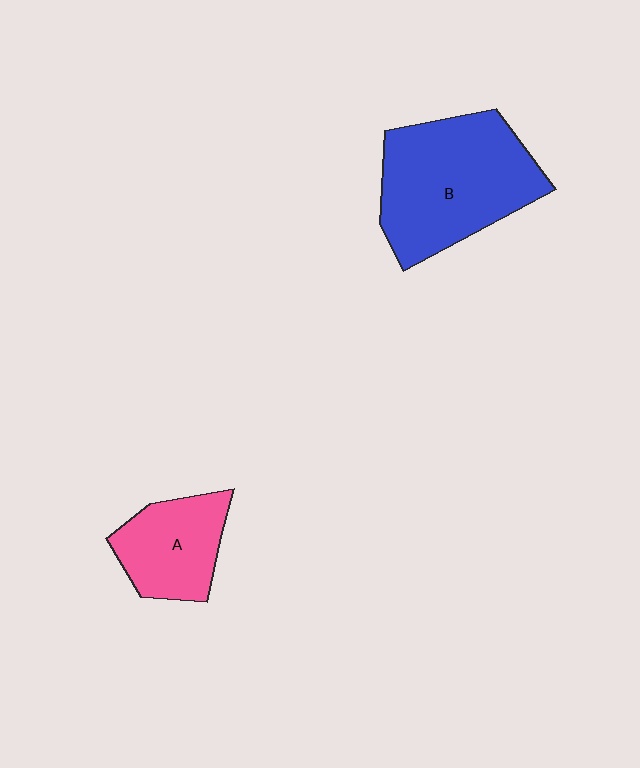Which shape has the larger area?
Shape B (blue).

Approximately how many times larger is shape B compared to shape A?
Approximately 1.9 times.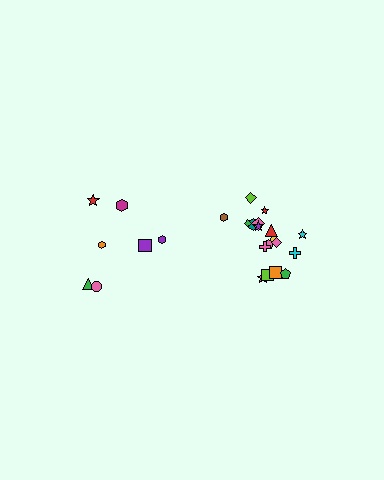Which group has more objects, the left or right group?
The right group.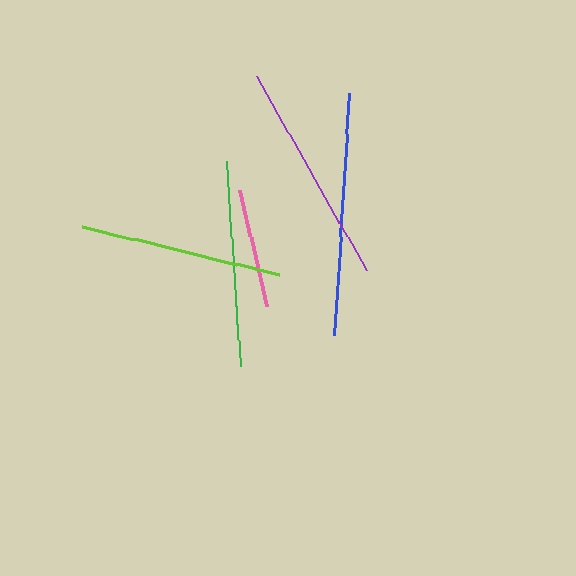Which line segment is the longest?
The blue line is the longest at approximately 242 pixels.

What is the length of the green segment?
The green segment is approximately 207 pixels long.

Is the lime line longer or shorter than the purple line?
The purple line is longer than the lime line.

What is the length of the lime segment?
The lime segment is approximately 203 pixels long.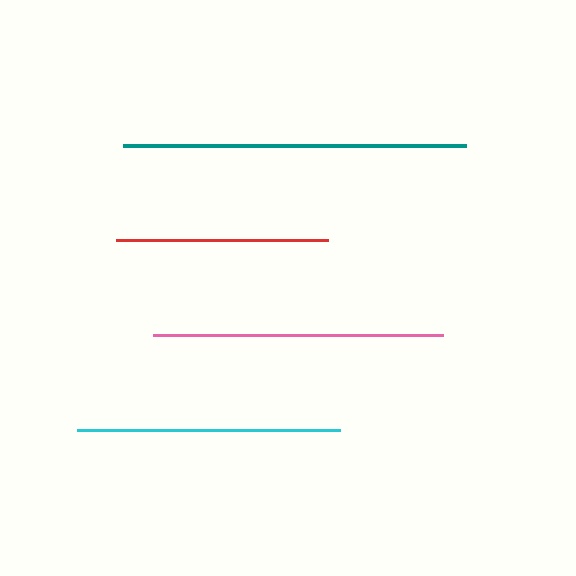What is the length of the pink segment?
The pink segment is approximately 290 pixels long.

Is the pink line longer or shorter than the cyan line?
The pink line is longer than the cyan line.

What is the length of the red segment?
The red segment is approximately 213 pixels long.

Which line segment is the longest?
The teal line is the longest at approximately 343 pixels.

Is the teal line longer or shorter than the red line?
The teal line is longer than the red line.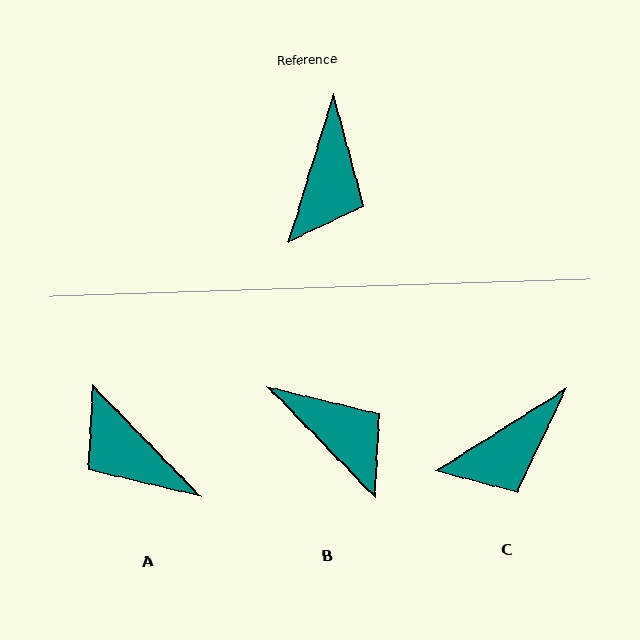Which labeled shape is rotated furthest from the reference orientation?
A, about 119 degrees away.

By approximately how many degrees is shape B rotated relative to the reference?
Approximately 62 degrees counter-clockwise.